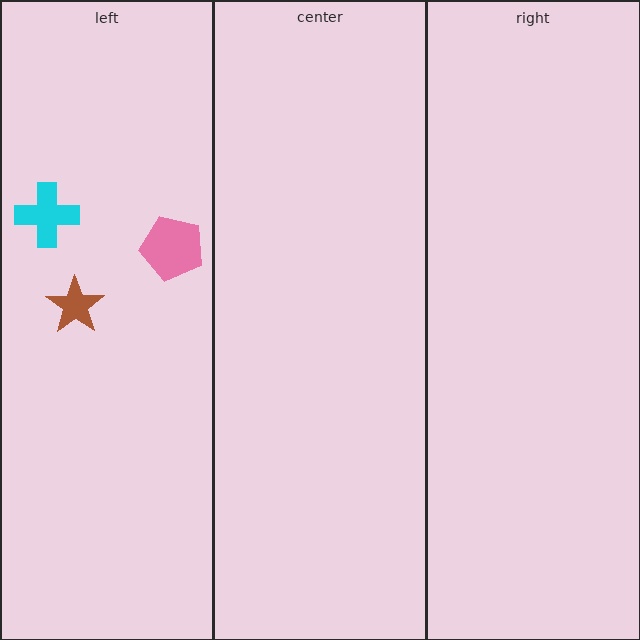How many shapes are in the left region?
3.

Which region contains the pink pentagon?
The left region.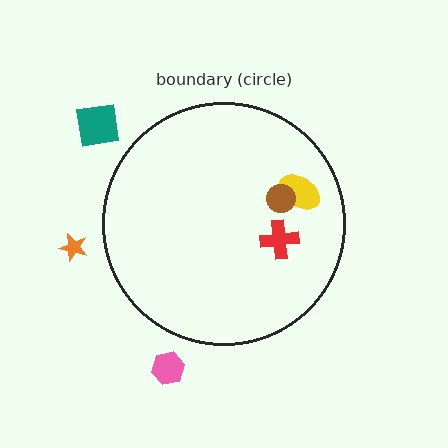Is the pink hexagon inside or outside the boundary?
Outside.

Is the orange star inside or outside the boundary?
Outside.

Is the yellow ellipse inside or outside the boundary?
Inside.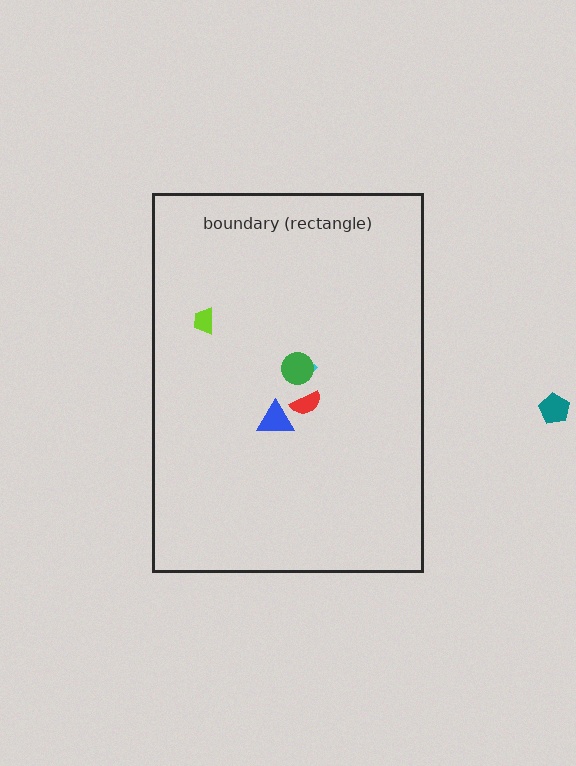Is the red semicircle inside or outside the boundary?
Inside.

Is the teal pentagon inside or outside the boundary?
Outside.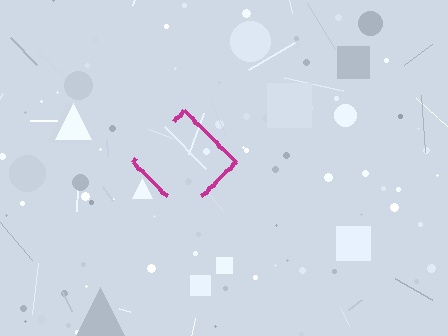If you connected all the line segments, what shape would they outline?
They would outline a diamond.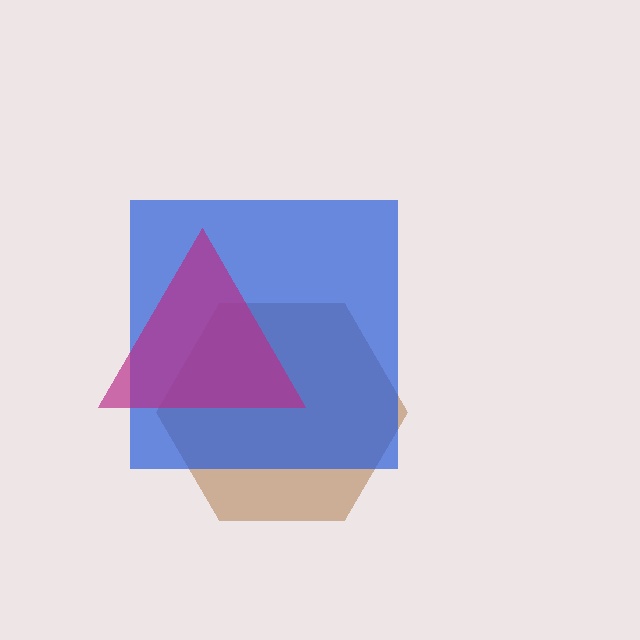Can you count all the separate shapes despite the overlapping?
Yes, there are 3 separate shapes.